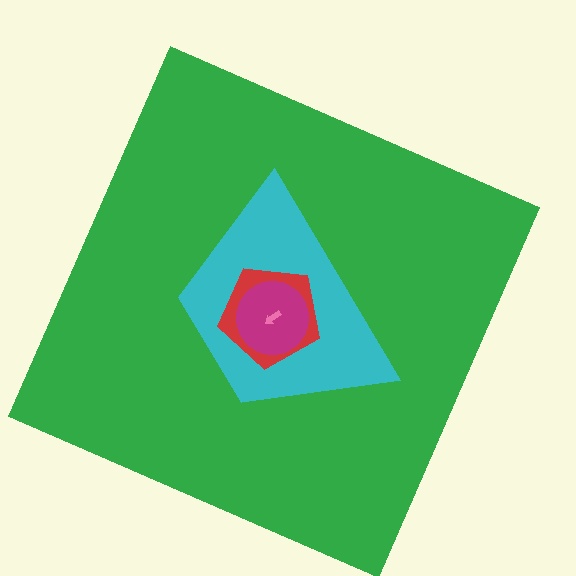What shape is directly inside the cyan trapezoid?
The red pentagon.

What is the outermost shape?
The green square.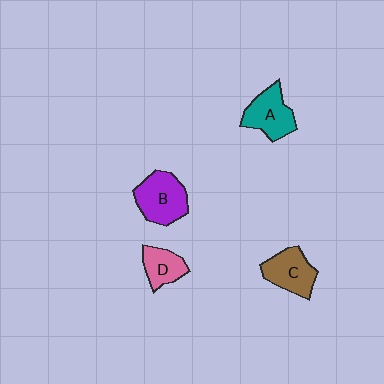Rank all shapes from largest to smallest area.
From largest to smallest: B (purple), A (teal), C (brown), D (pink).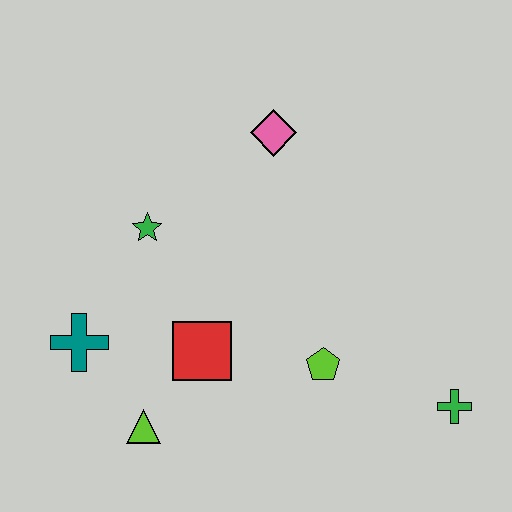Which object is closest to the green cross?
The lime pentagon is closest to the green cross.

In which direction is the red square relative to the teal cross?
The red square is to the right of the teal cross.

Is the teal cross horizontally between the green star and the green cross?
No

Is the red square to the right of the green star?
Yes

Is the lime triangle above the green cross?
No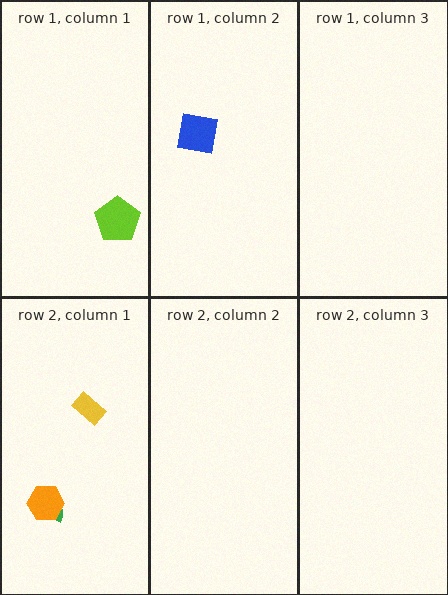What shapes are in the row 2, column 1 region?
The green semicircle, the yellow rectangle, the orange hexagon.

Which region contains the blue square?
The row 1, column 2 region.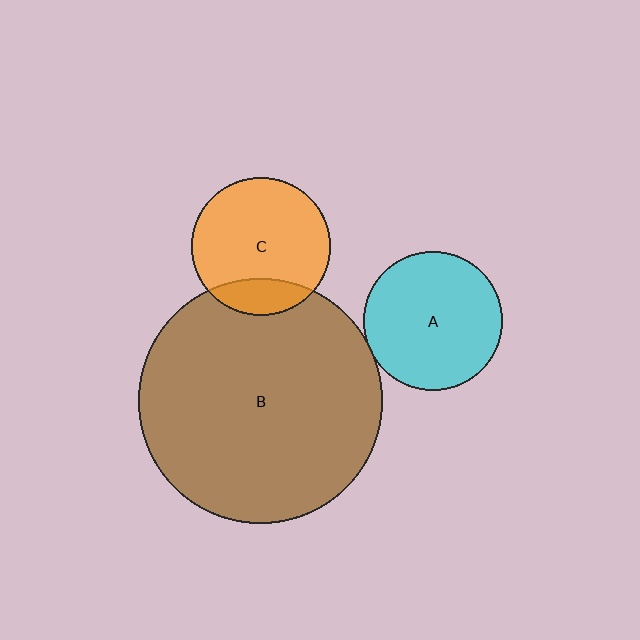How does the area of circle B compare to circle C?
Approximately 3.1 times.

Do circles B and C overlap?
Yes.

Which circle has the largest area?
Circle B (brown).